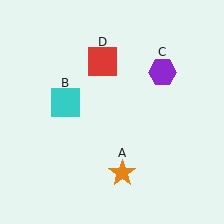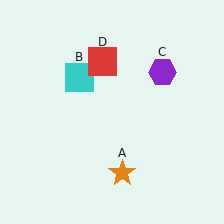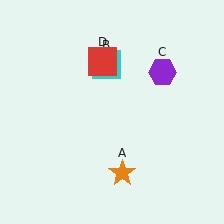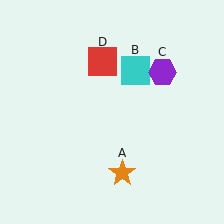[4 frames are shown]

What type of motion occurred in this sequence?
The cyan square (object B) rotated clockwise around the center of the scene.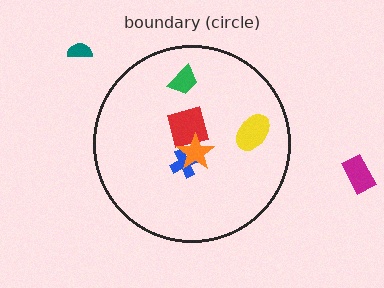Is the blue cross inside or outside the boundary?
Inside.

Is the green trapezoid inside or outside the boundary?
Inside.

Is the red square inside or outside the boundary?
Inside.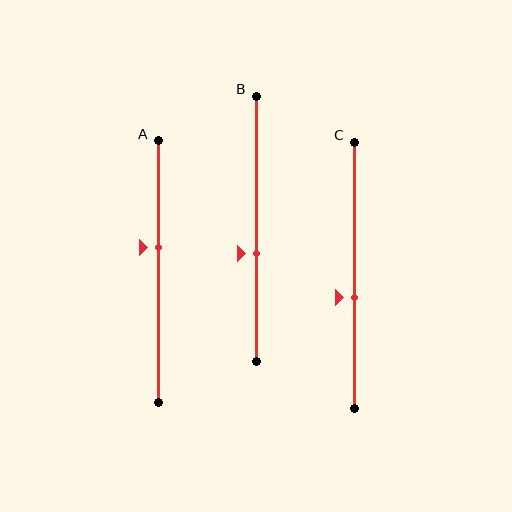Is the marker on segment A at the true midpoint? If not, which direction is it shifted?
No, the marker on segment A is shifted upward by about 9% of the segment length.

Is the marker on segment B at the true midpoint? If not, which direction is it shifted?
No, the marker on segment B is shifted downward by about 10% of the segment length.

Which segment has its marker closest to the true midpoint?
Segment C has its marker closest to the true midpoint.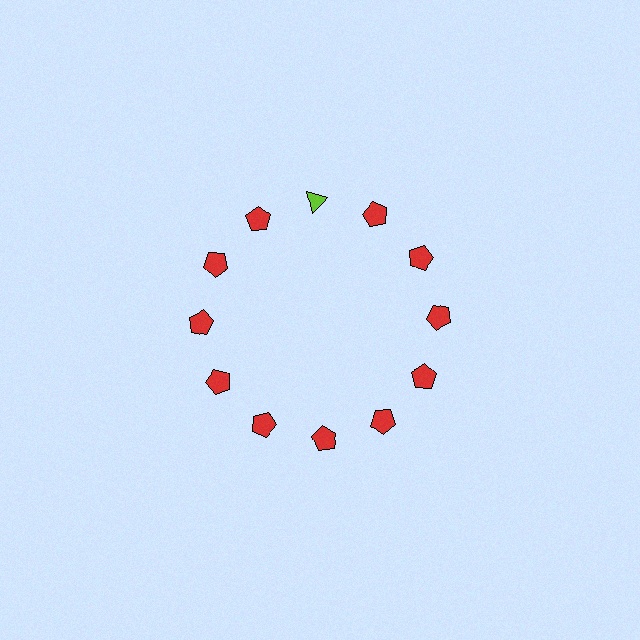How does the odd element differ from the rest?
It differs in both color (lime instead of red) and shape (triangle instead of pentagon).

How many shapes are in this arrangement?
There are 12 shapes arranged in a ring pattern.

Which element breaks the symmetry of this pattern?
The lime triangle at roughly the 12 o'clock position breaks the symmetry. All other shapes are red pentagons.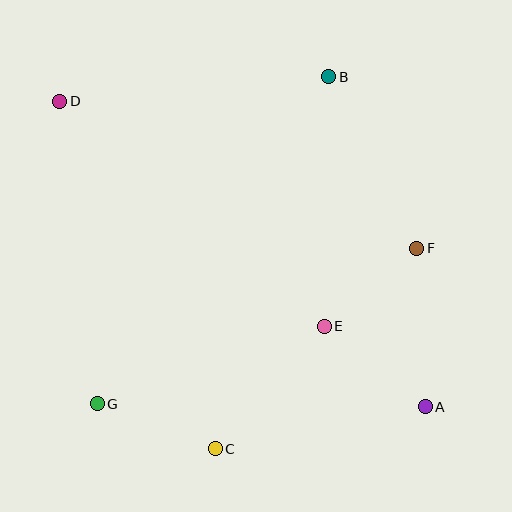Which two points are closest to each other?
Points E and F are closest to each other.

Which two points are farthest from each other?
Points A and D are farthest from each other.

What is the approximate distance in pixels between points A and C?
The distance between A and C is approximately 214 pixels.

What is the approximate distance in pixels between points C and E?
The distance between C and E is approximately 164 pixels.